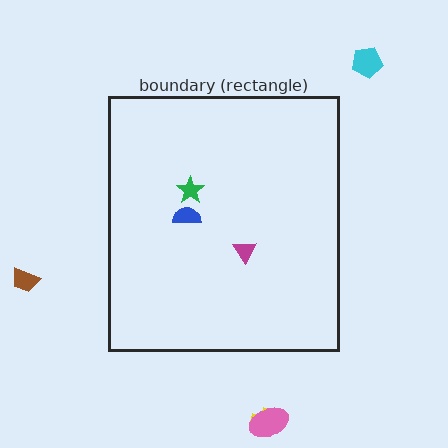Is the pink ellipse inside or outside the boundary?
Outside.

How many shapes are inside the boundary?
3 inside, 4 outside.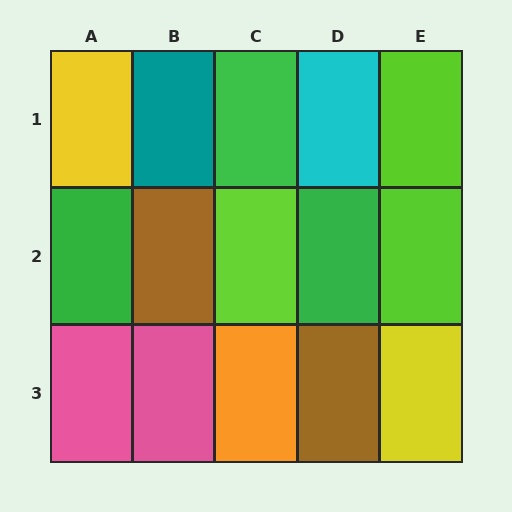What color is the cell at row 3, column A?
Pink.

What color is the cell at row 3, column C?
Orange.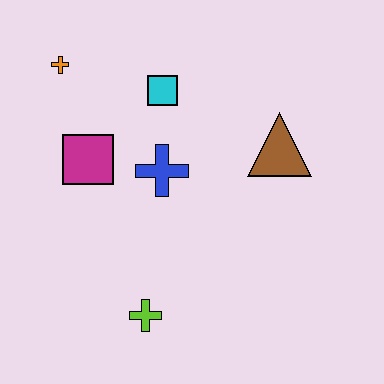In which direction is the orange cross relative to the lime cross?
The orange cross is above the lime cross.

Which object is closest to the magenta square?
The blue cross is closest to the magenta square.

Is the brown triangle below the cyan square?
Yes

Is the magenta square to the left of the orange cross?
No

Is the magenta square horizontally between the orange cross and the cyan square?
Yes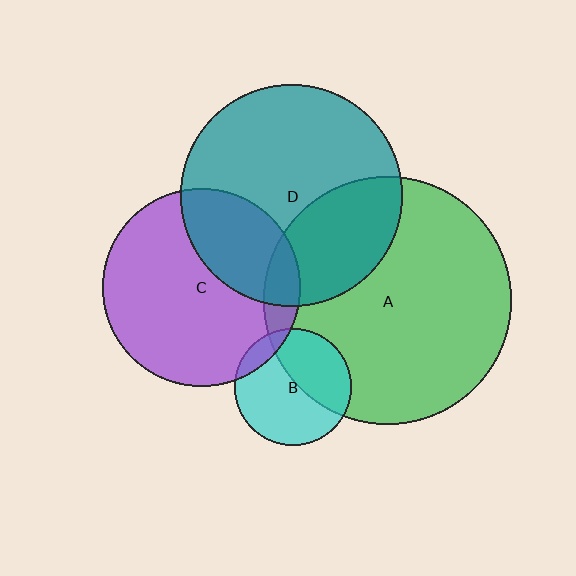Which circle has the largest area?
Circle A (green).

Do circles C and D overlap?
Yes.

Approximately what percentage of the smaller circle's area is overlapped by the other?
Approximately 30%.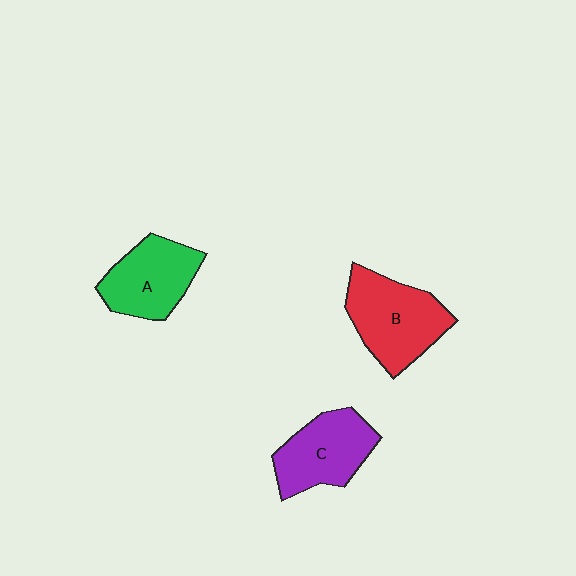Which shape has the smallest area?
Shape A (green).